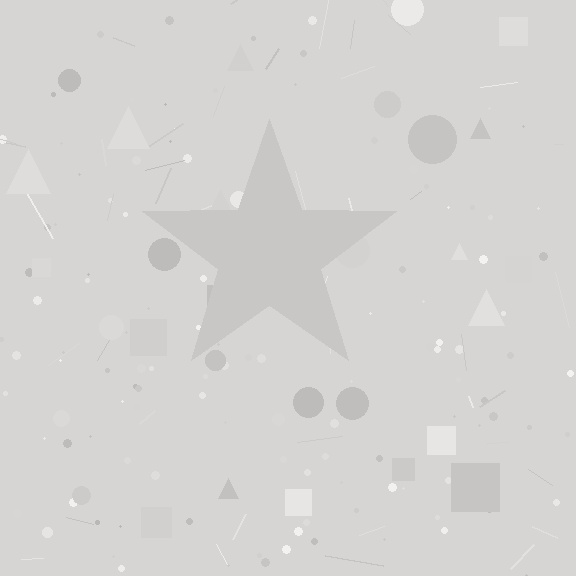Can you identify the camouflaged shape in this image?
The camouflaged shape is a star.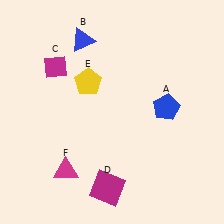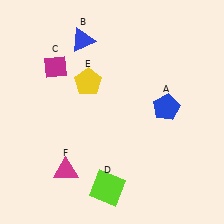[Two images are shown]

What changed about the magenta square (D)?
In Image 1, D is magenta. In Image 2, it changed to lime.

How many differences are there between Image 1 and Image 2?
There is 1 difference between the two images.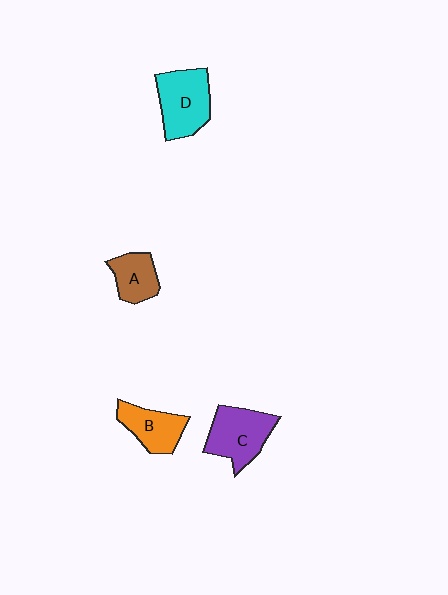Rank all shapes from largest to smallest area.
From largest to smallest: D (cyan), C (purple), B (orange), A (brown).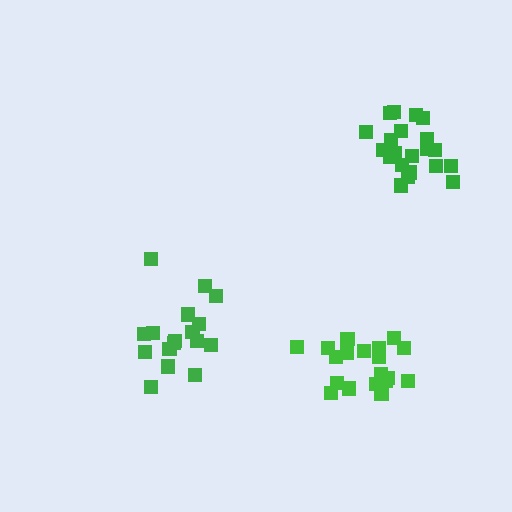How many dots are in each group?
Group 1: 21 dots, Group 2: 17 dots, Group 3: 19 dots (57 total).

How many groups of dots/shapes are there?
There are 3 groups.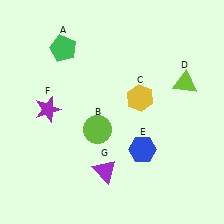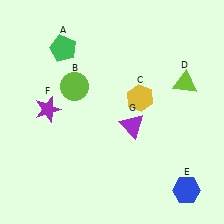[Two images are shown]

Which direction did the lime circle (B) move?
The lime circle (B) moved up.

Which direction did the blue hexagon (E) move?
The blue hexagon (E) moved right.